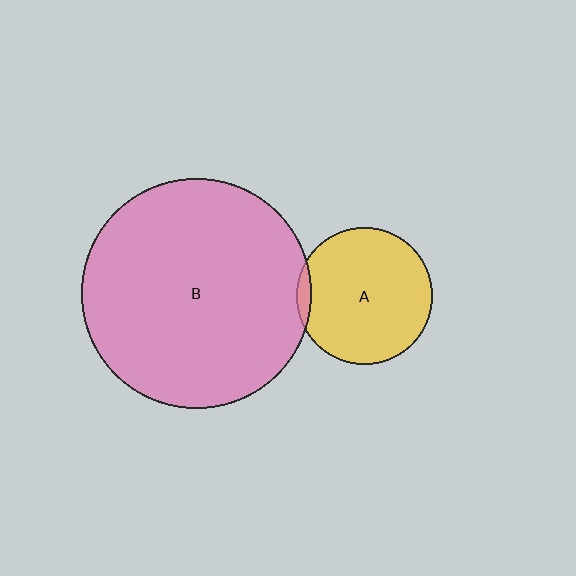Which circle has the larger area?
Circle B (pink).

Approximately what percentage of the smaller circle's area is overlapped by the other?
Approximately 5%.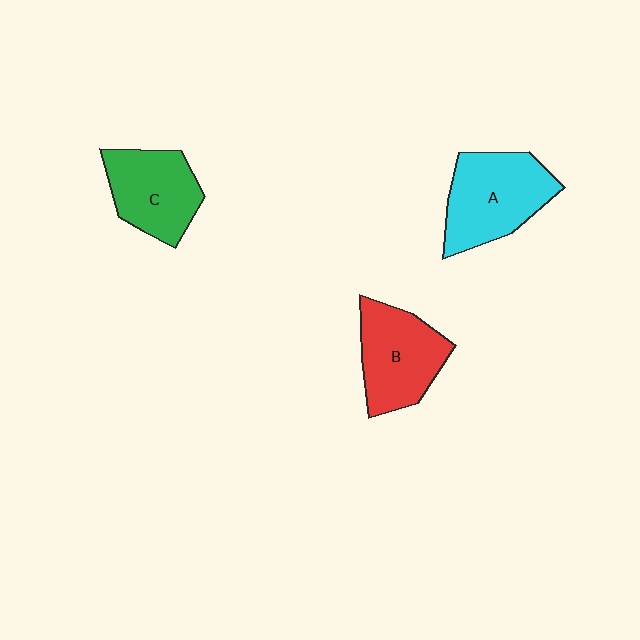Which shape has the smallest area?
Shape C (green).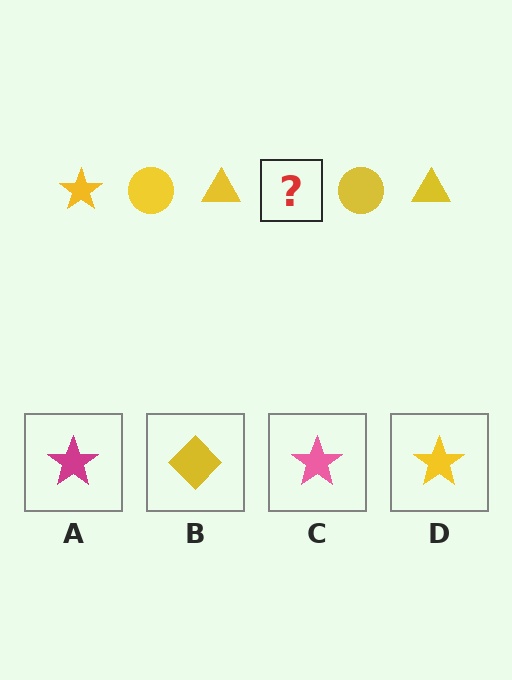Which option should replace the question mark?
Option D.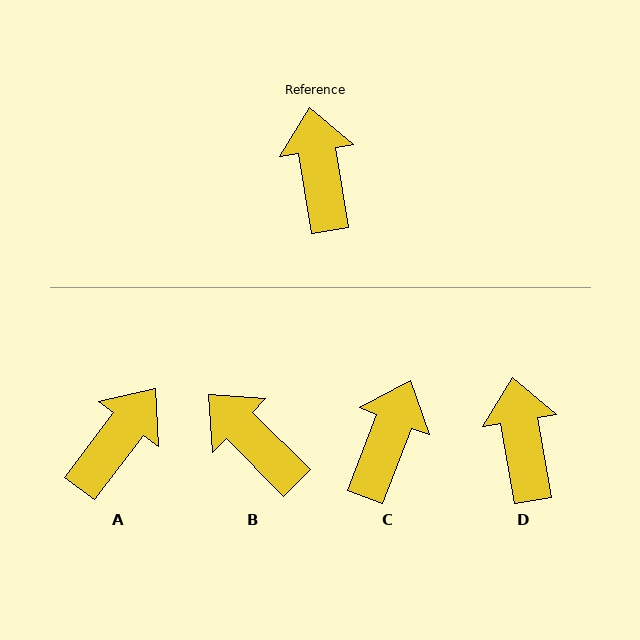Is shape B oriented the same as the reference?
No, it is off by about 36 degrees.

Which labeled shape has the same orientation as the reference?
D.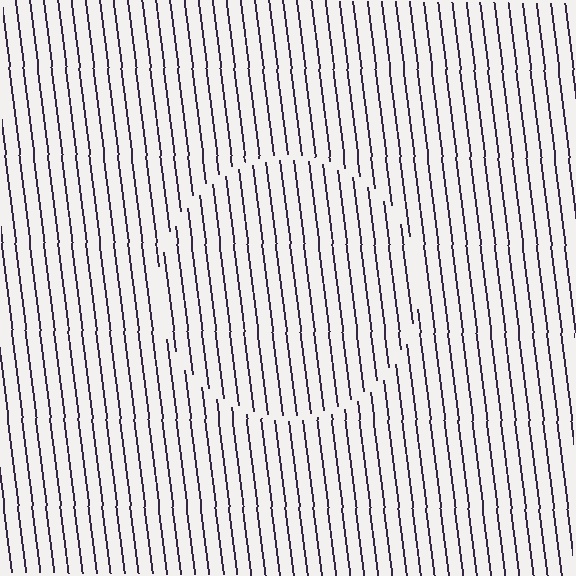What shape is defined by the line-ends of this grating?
An illusory circle. The interior of the shape contains the same grating, shifted by half a period — the contour is defined by the phase discontinuity where line-ends from the inner and outer gratings abut.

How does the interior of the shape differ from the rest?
The interior of the shape contains the same grating, shifted by half a period — the contour is defined by the phase discontinuity where line-ends from the inner and outer gratings abut.